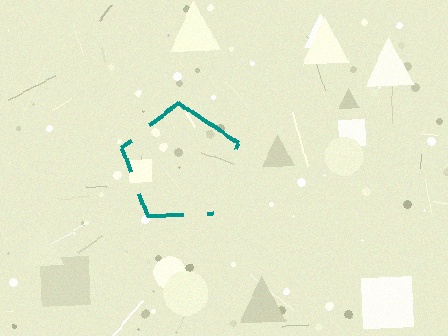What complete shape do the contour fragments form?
The contour fragments form a pentagon.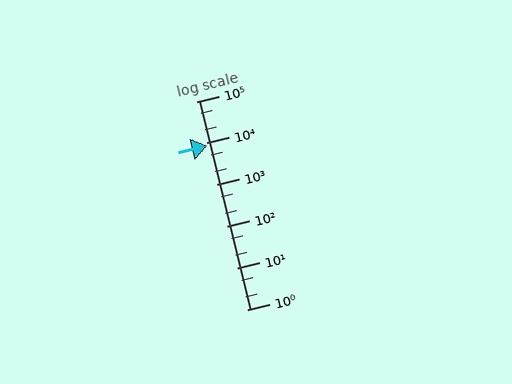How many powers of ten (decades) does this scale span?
The scale spans 5 decades, from 1 to 100000.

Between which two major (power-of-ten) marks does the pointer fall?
The pointer is between 1000 and 10000.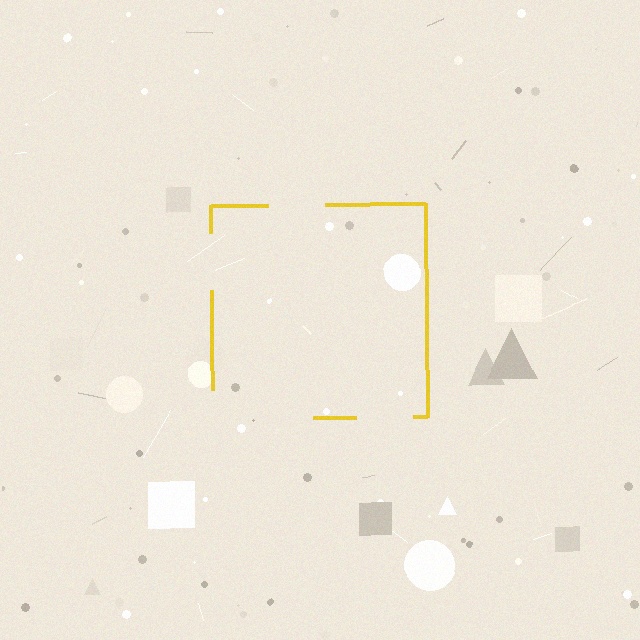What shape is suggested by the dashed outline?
The dashed outline suggests a square.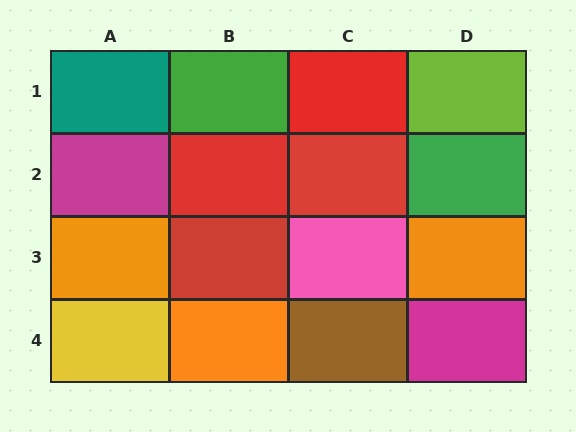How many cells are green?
2 cells are green.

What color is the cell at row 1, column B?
Green.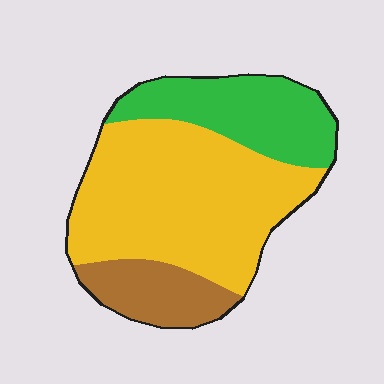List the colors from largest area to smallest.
From largest to smallest: yellow, green, brown.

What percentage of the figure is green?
Green covers around 25% of the figure.